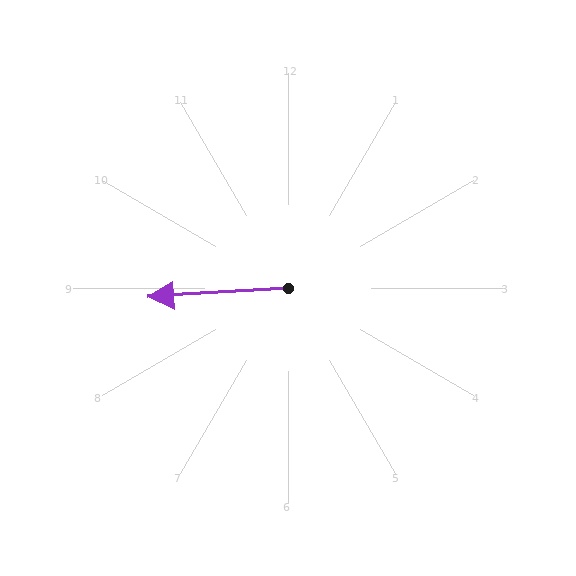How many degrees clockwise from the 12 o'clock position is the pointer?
Approximately 266 degrees.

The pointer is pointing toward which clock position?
Roughly 9 o'clock.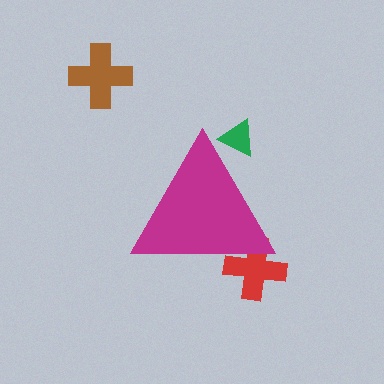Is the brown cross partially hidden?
No, the brown cross is fully visible.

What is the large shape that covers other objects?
A magenta triangle.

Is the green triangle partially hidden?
Yes, the green triangle is partially hidden behind the magenta triangle.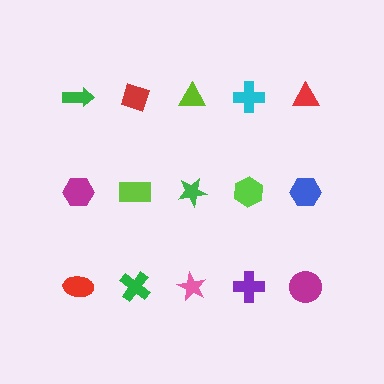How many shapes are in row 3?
5 shapes.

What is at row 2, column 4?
A lime hexagon.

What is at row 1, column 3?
A lime triangle.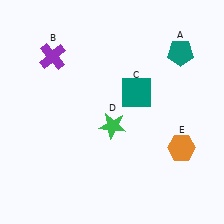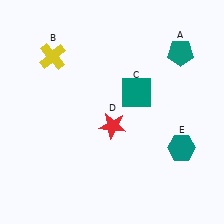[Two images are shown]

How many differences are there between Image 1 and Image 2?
There are 3 differences between the two images.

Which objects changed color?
B changed from purple to yellow. D changed from green to red. E changed from orange to teal.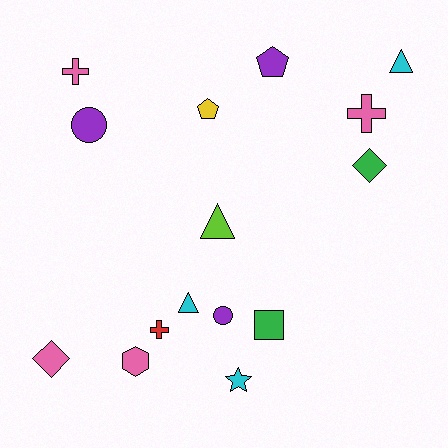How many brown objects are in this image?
There are no brown objects.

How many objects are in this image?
There are 15 objects.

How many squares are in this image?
There is 1 square.